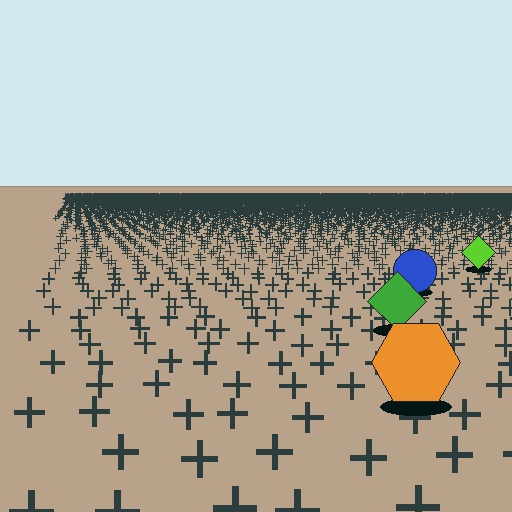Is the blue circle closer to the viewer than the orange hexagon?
No. The orange hexagon is closer — you can tell from the texture gradient: the ground texture is coarser near it.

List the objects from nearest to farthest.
From nearest to farthest: the orange hexagon, the green diamond, the blue circle, the lime diamond.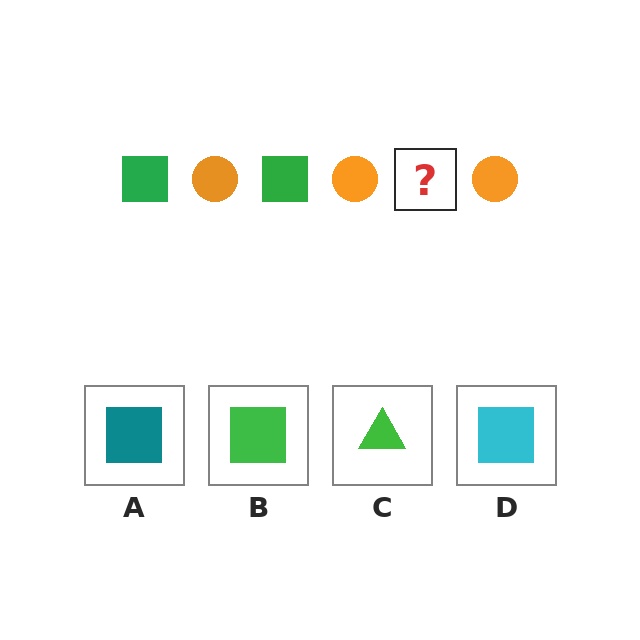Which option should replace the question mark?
Option B.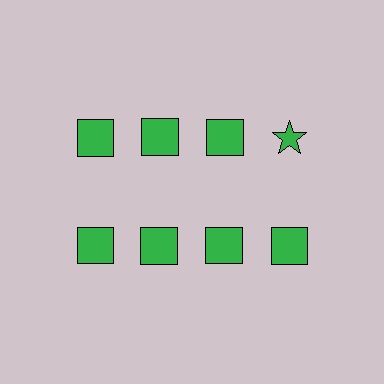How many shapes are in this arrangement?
There are 8 shapes arranged in a grid pattern.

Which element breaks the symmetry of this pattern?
The green star in the top row, second from right column breaks the symmetry. All other shapes are green squares.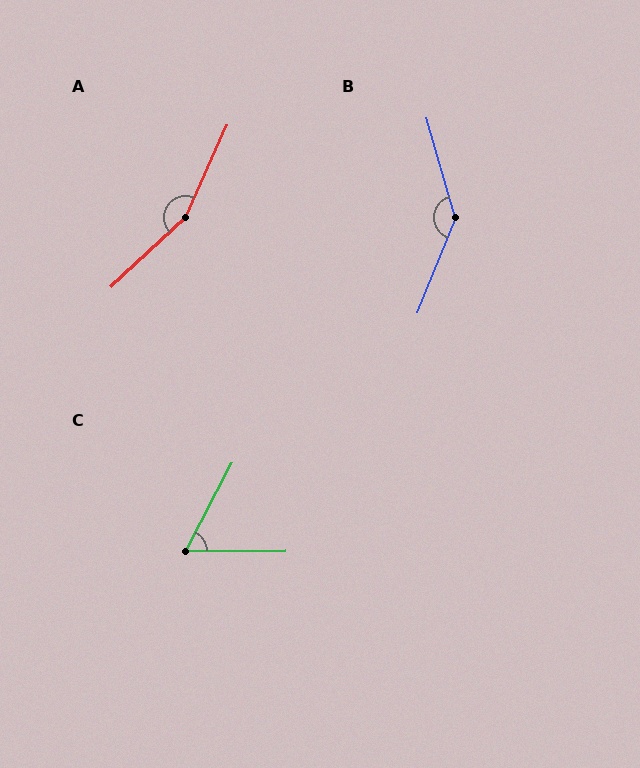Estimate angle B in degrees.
Approximately 142 degrees.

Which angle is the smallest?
C, at approximately 62 degrees.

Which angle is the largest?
A, at approximately 157 degrees.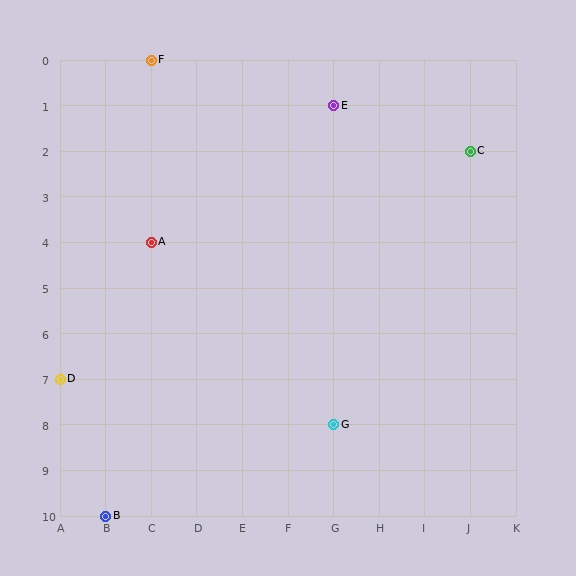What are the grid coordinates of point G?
Point G is at grid coordinates (G, 8).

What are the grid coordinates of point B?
Point B is at grid coordinates (B, 10).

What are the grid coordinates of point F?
Point F is at grid coordinates (C, 0).